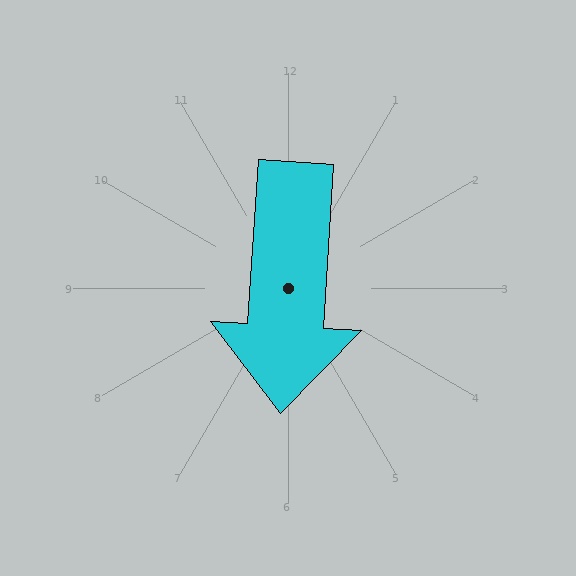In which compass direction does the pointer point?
South.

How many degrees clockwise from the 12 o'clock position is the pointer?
Approximately 184 degrees.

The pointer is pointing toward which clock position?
Roughly 6 o'clock.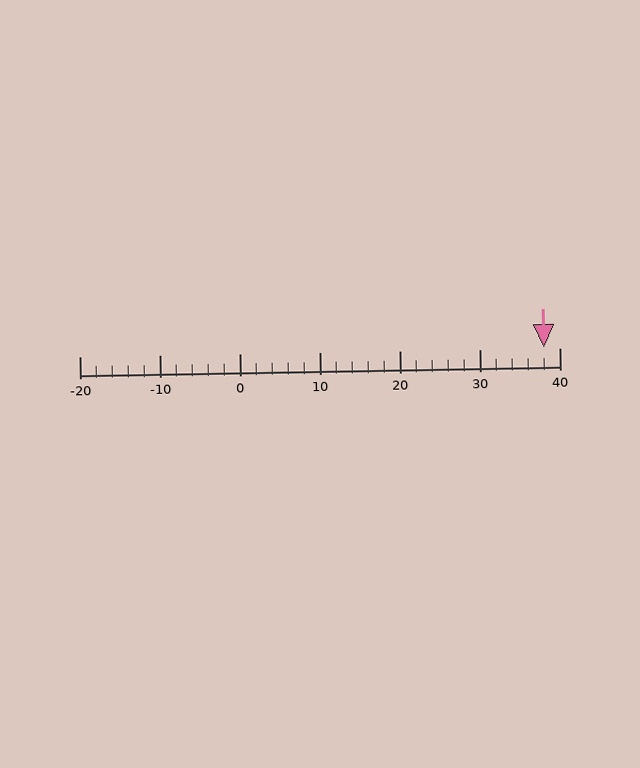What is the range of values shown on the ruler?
The ruler shows values from -20 to 40.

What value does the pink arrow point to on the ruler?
The pink arrow points to approximately 38.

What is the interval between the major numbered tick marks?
The major tick marks are spaced 10 units apart.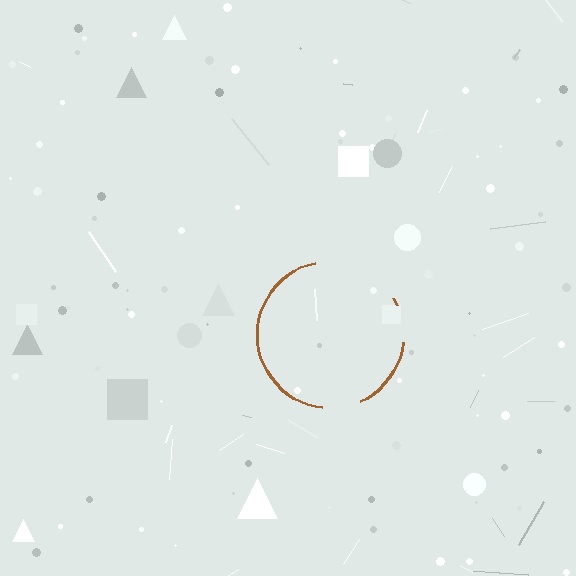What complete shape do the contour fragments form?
The contour fragments form a circle.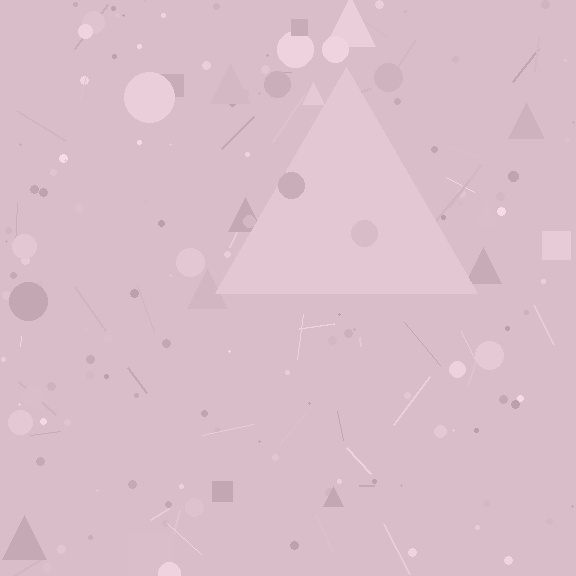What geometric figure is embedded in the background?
A triangle is embedded in the background.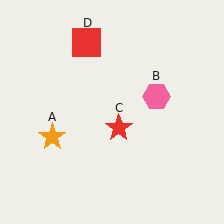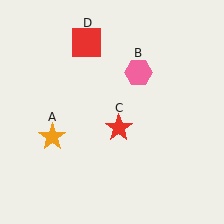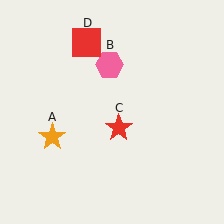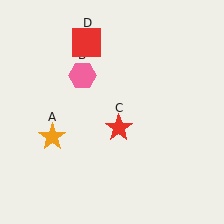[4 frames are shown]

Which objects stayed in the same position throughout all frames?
Orange star (object A) and red star (object C) and red square (object D) remained stationary.